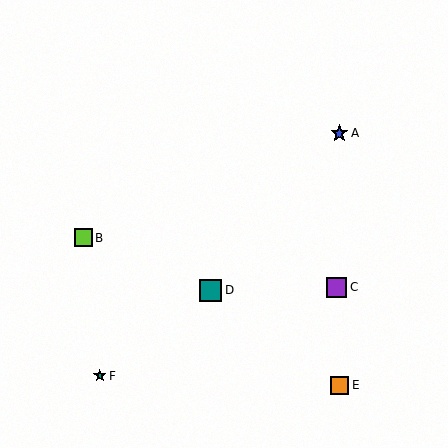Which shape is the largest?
The teal square (labeled D) is the largest.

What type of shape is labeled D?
Shape D is a teal square.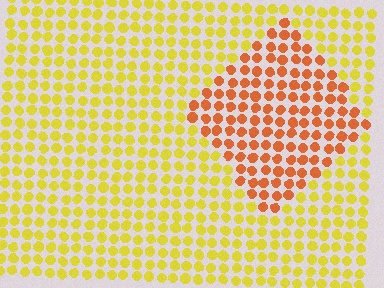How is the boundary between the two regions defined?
The boundary is defined purely by a slight shift in hue (about 40 degrees). Spacing, size, and orientation are identical on both sides.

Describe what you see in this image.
The image is filled with small yellow elements in a uniform arrangement. A diamond-shaped region is visible where the elements are tinted to a slightly different hue, forming a subtle color boundary.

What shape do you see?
I see a diamond.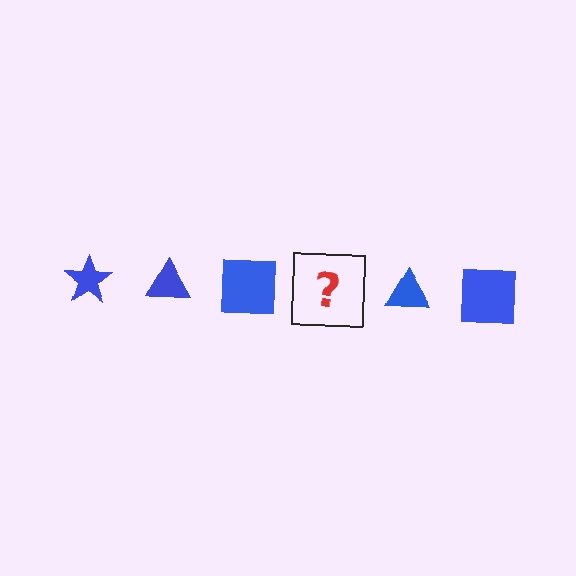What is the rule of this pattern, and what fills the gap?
The rule is that the pattern cycles through star, triangle, square shapes in blue. The gap should be filled with a blue star.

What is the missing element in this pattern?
The missing element is a blue star.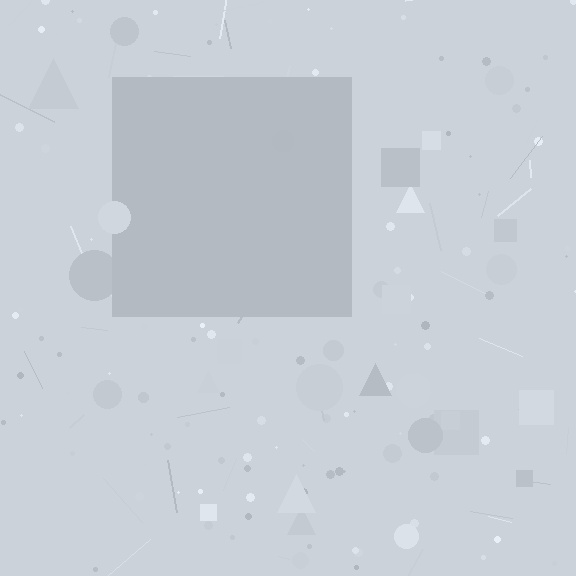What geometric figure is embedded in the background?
A square is embedded in the background.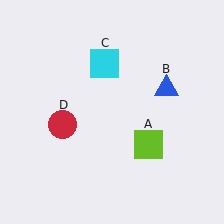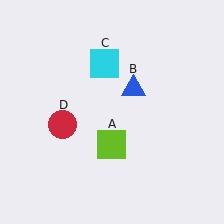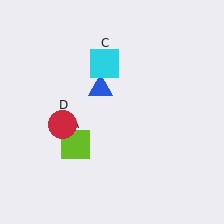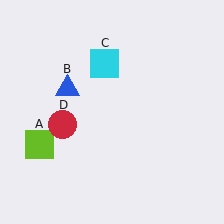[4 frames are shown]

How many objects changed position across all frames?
2 objects changed position: lime square (object A), blue triangle (object B).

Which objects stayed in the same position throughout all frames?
Cyan square (object C) and red circle (object D) remained stationary.